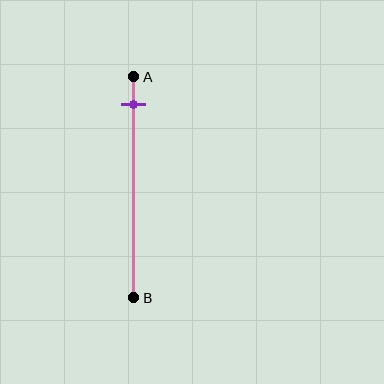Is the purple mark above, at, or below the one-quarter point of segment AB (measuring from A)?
The purple mark is above the one-quarter point of segment AB.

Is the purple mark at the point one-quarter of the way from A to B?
No, the mark is at about 10% from A, not at the 25% one-quarter point.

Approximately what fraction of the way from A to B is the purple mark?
The purple mark is approximately 10% of the way from A to B.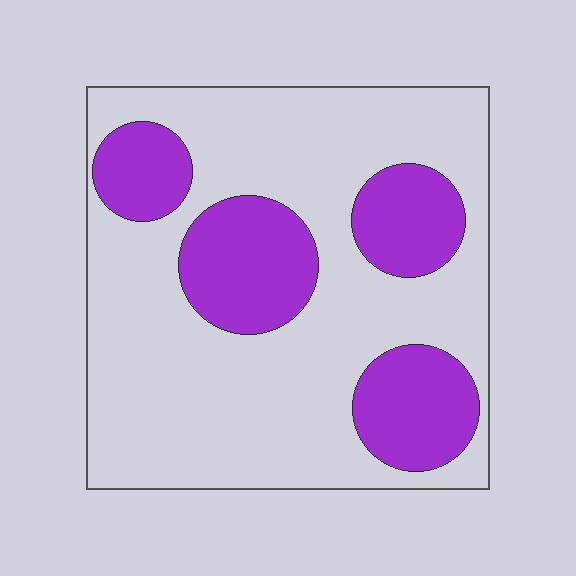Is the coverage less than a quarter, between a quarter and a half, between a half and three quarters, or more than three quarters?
Between a quarter and a half.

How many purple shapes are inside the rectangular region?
4.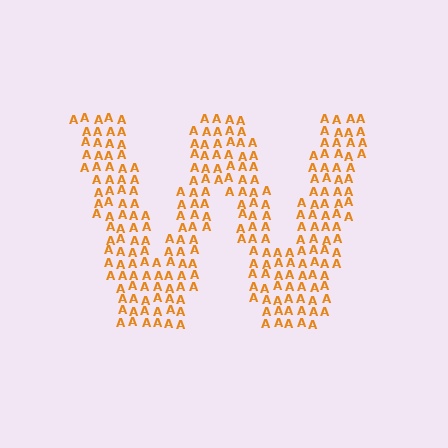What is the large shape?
The large shape is the letter W.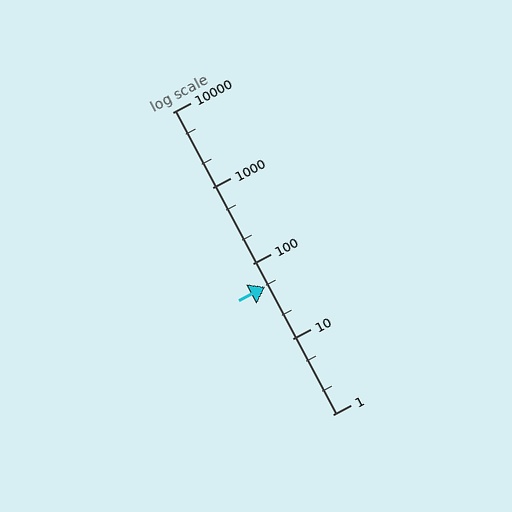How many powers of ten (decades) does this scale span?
The scale spans 4 decades, from 1 to 10000.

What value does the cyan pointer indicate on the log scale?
The pointer indicates approximately 49.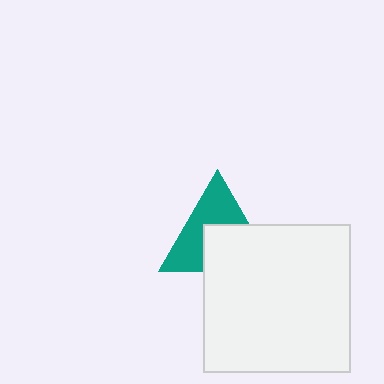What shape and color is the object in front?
The object in front is a white square.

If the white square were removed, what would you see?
You would see the complete teal triangle.